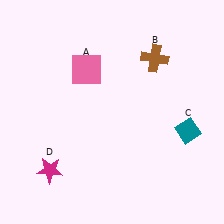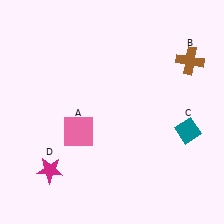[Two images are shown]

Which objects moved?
The objects that moved are: the pink square (A), the brown cross (B).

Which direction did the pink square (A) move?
The pink square (A) moved down.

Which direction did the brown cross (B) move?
The brown cross (B) moved right.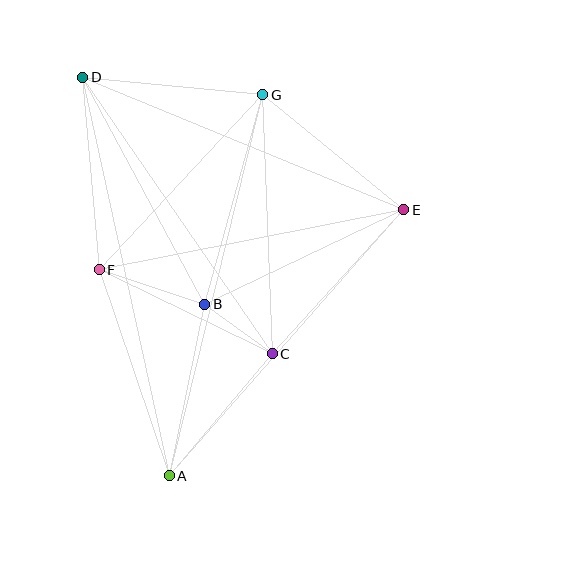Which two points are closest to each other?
Points B and C are closest to each other.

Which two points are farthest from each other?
Points A and D are farthest from each other.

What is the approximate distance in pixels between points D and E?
The distance between D and E is approximately 347 pixels.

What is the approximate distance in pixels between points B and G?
The distance between B and G is approximately 217 pixels.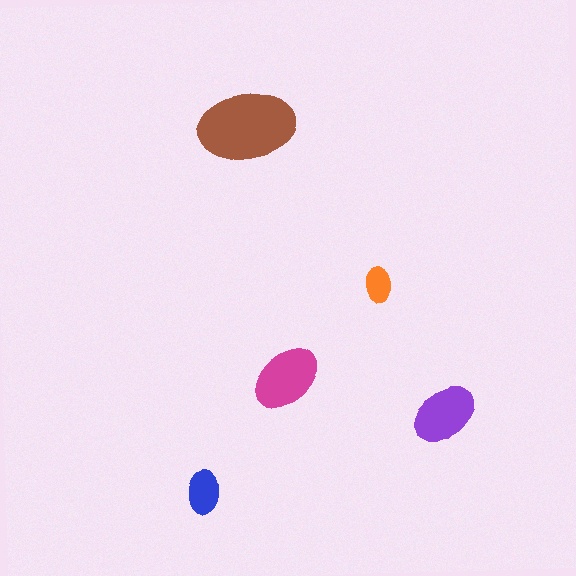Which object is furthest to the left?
The blue ellipse is leftmost.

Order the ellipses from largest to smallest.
the brown one, the magenta one, the purple one, the blue one, the orange one.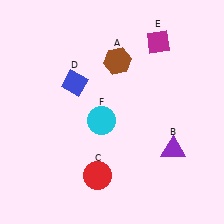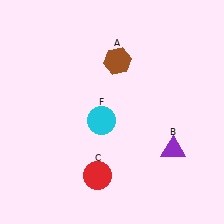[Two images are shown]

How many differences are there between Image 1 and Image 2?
There are 2 differences between the two images.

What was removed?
The blue diamond (D), the magenta diamond (E) were removed in Image 2.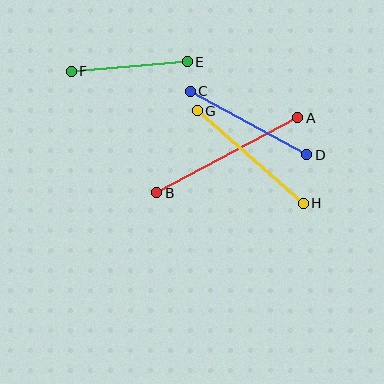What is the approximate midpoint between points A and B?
The midpoint is at approximately (227, 155) pixels.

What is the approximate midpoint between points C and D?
The midpoint is at approximately (249, 123) pixels.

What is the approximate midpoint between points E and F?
The midpoint is at approximately (129, 66) pixels.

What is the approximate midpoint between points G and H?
The midpoint is at approximately (250, 157) pixels.